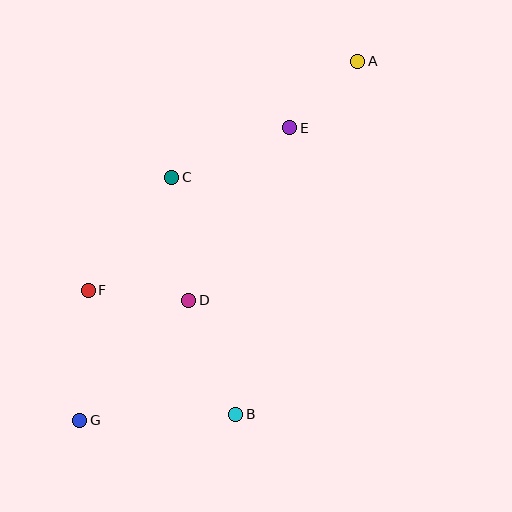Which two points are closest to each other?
Points A and E are closest to each other.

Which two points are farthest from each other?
Points A and G are farthest from each other.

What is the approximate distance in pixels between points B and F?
The distance between B and F is approximately 193 pixels.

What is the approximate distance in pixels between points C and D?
The distance between C and D is approximately 124 pixels.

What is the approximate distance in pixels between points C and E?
The distance between C and E is approximately 128 pixels.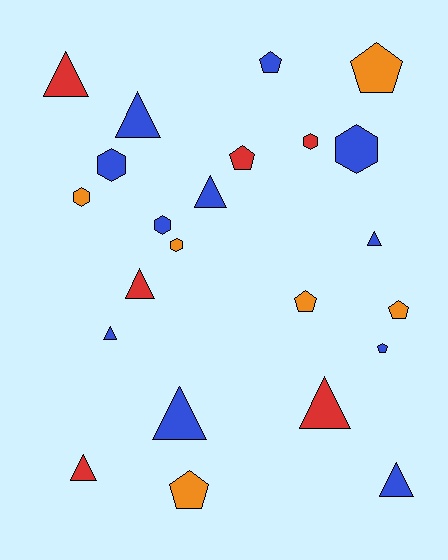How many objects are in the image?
There are 23 objects.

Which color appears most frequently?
Blue, with 11 objects.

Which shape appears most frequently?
Triangle, with 10 objects.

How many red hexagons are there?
There is 1 red hexagon.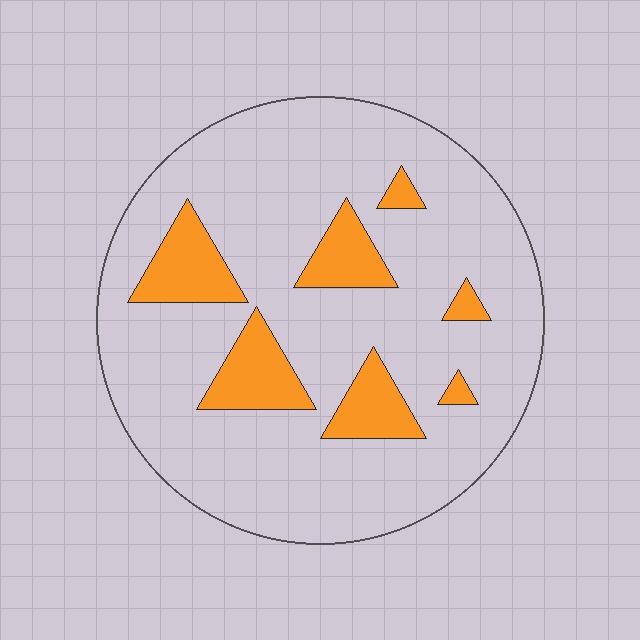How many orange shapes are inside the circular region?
7.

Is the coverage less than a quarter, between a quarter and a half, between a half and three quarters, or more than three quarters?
Less than a quarter.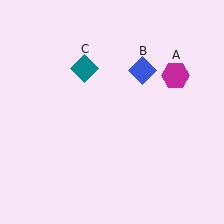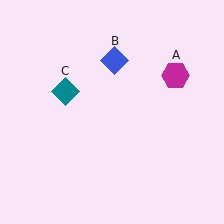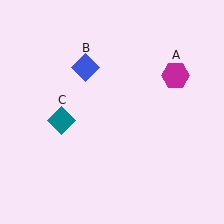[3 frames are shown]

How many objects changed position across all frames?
2 objects changed position: blue diamond (object B), teal diamond (object C).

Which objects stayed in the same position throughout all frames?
Magenta hexagon (object A) remained stationary.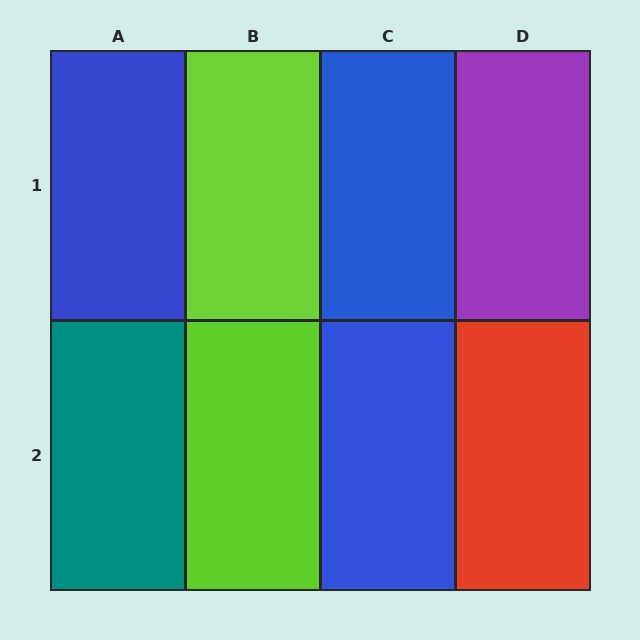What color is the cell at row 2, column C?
Blue.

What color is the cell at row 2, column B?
Lime.